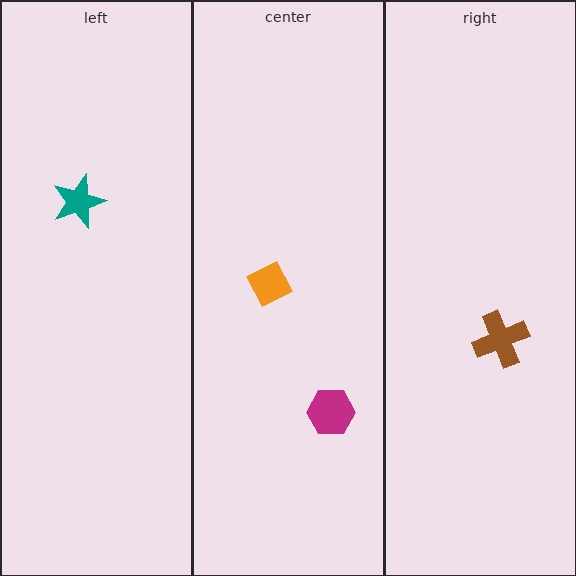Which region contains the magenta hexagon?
The center region.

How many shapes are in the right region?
1.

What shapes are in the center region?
The orange diamond, the magenta hexagon.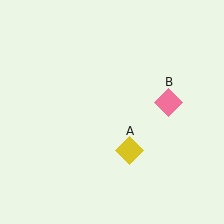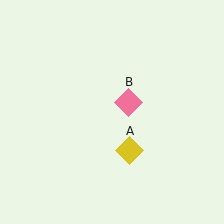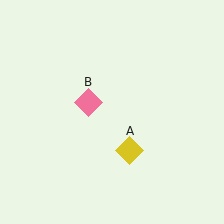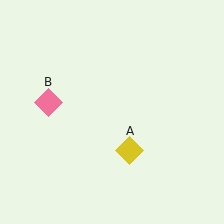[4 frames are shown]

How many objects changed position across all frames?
1 object changed position: pink diamond (object B).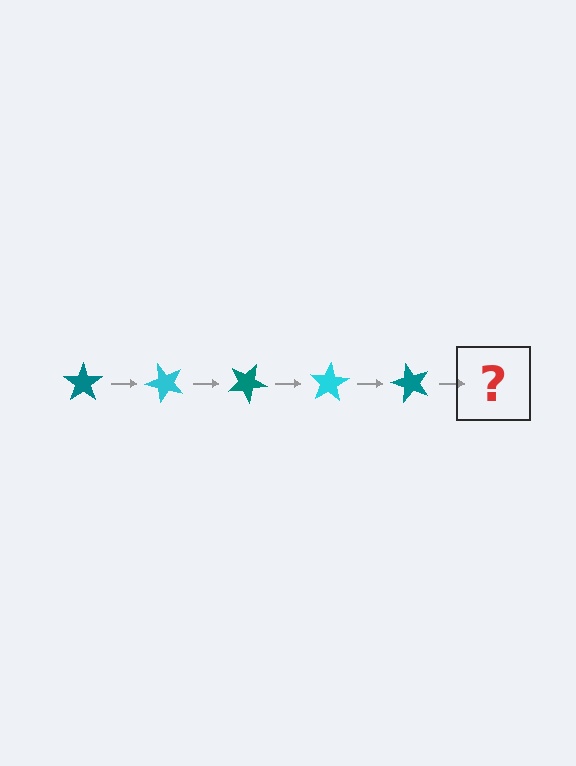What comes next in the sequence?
The next element should be a cyan star, rotated 250 degrees from the start.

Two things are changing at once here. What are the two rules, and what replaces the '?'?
The two rules are that it rotates 50 degrees each step and the color cycles through teal and cyan. The '?' should be a cyan star, rotated 250 degrees from the start.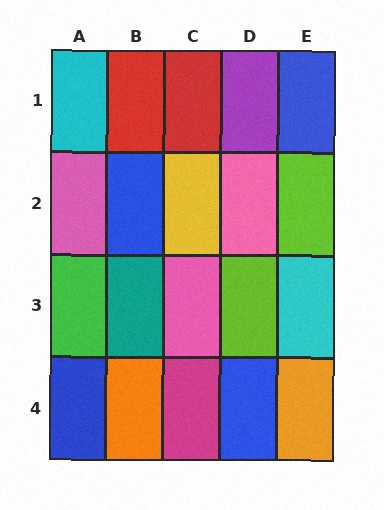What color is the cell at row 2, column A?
Pink.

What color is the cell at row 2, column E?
Lime.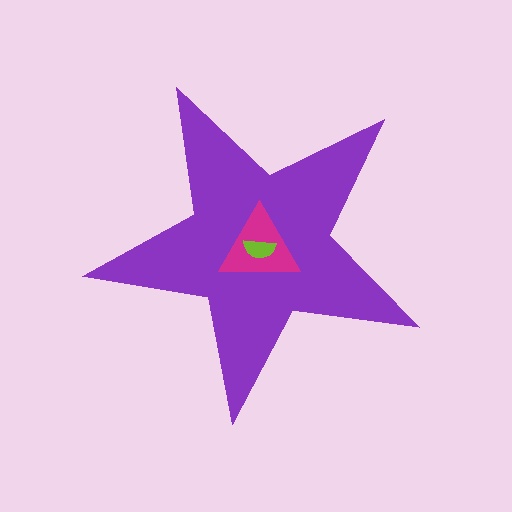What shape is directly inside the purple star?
The magenta triangle.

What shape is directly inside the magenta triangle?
The lime semicircle.